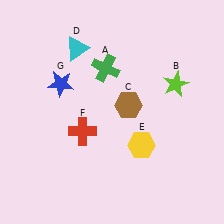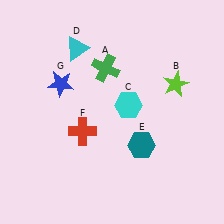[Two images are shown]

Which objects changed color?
C changed from brown to cyan. E changed from yellow to teal.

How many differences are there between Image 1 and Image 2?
There are 2 differences between the two images.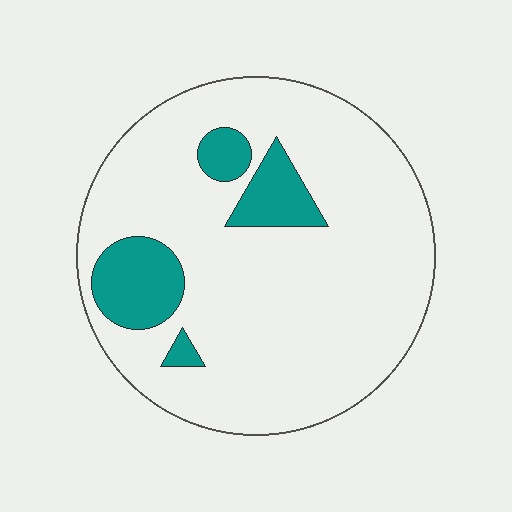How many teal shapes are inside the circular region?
4.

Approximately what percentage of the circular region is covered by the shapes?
Approximately 15%.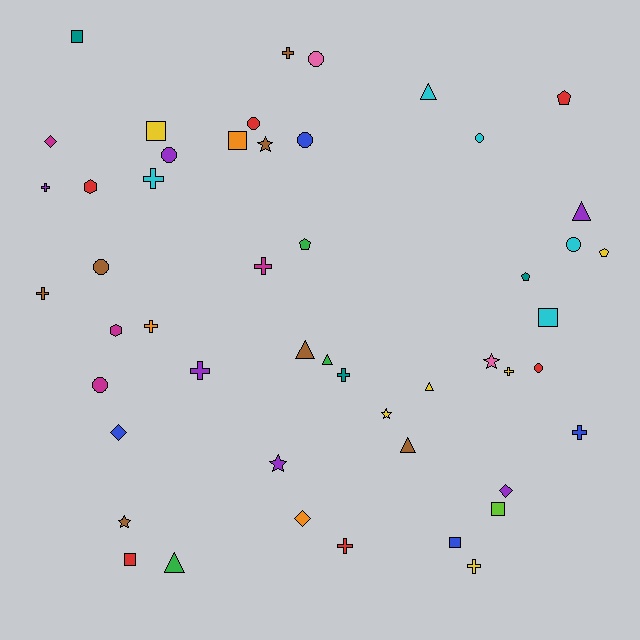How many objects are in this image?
There are 50 objects.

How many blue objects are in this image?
There are 4 blue objects.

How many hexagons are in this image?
There are 2 hexagons.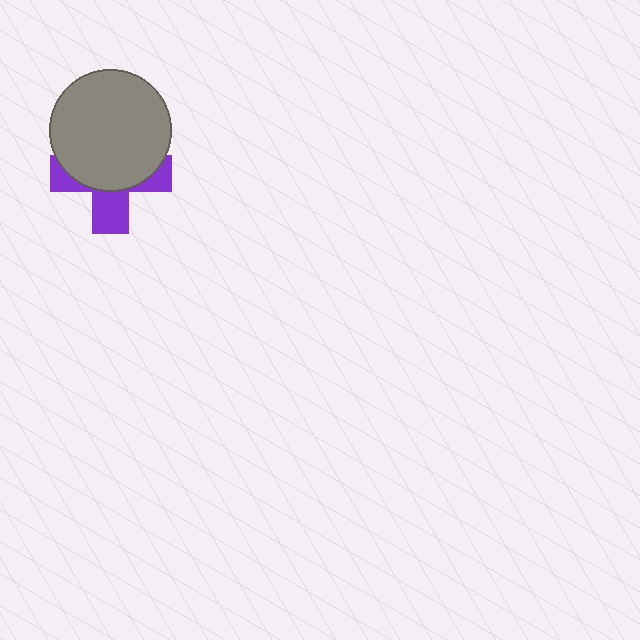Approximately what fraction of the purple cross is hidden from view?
Roughly 60% of the purple cross is hidden behind the gray circle.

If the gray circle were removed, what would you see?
You would see the complete purple cross.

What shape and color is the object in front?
The object in front is a gray circle.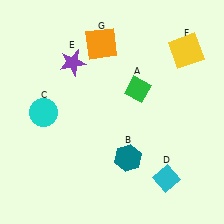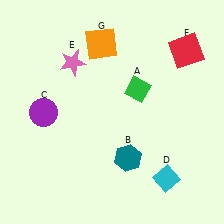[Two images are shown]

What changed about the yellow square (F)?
In Image 1, F is yellow. In Image 2, it changed to red.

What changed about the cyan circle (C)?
In Image 1, C is cyan. In Image 2, it changed to purple.